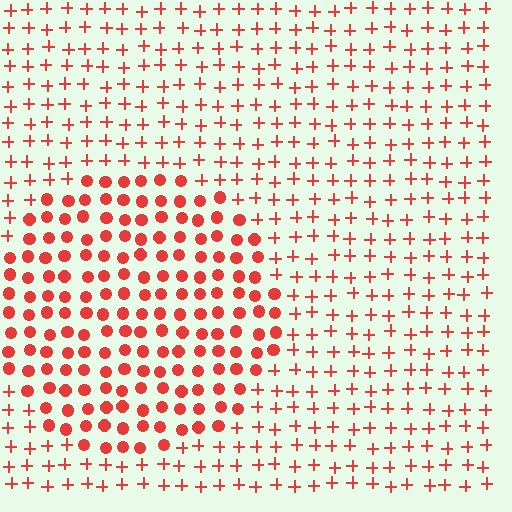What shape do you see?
I see a circle.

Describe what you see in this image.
The image is filled with small red elements arranged in a uniform grid. A circle-shaped region contains circles, while the surrounding area contains plus signs. The boundary is defined purely by the change in element shape.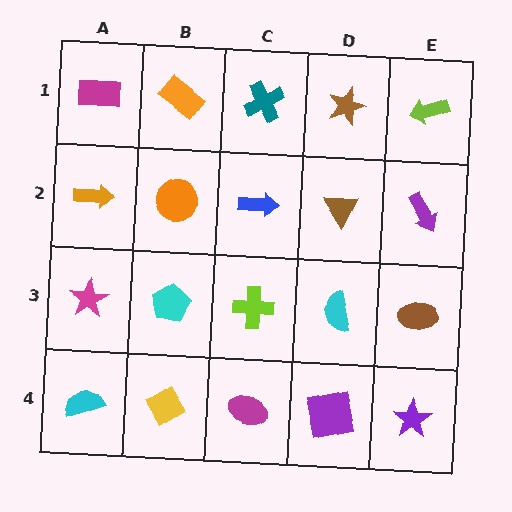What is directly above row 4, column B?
A cyan pentagon.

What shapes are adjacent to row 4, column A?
A magenta star (row 3, column A), a yellow diamond (row 4, column B).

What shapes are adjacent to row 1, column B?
An orange circle (row 2, column B), a magenta rectangle (row 1, column A), a teal cross (row 1, column C).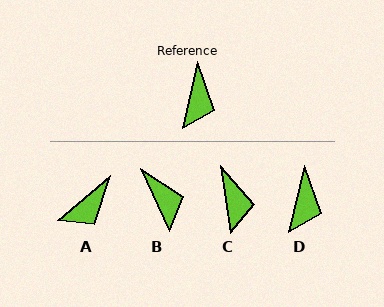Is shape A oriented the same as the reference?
No, it is off by about 36 degrees.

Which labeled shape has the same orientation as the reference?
D.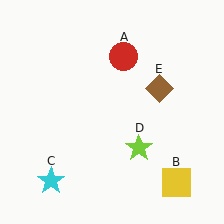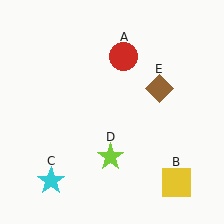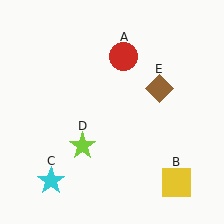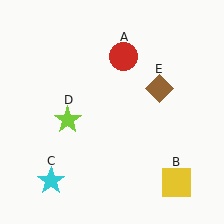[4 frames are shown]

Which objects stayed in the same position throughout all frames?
Red circle (object A) and yellow square (object B) and cyan star (object C) and brown diamond (object E) remained stationary.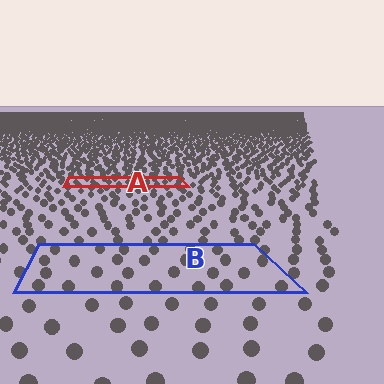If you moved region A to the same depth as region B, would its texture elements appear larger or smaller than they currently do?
They would appear larger. At a closer depth, the same texture elements are projected at a bigger on-screen size.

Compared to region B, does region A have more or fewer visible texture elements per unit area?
Region A has more texture elements per unit area — they are packed more densely because it is farther away.